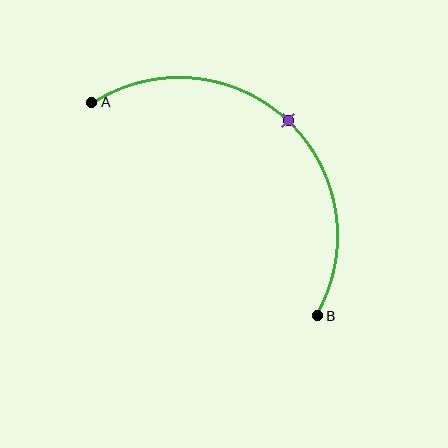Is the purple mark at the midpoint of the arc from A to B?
Yes. The purple mark lies on the arc at equal arc-length from both A and B — it is the arc midpoint.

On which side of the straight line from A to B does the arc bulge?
The arc bulges above and to the right of the straight line connecting A and B.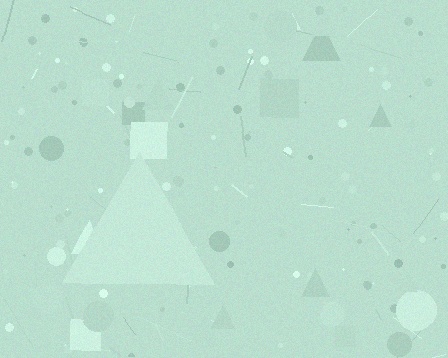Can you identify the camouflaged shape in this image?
The camouflaged shape is a triangle.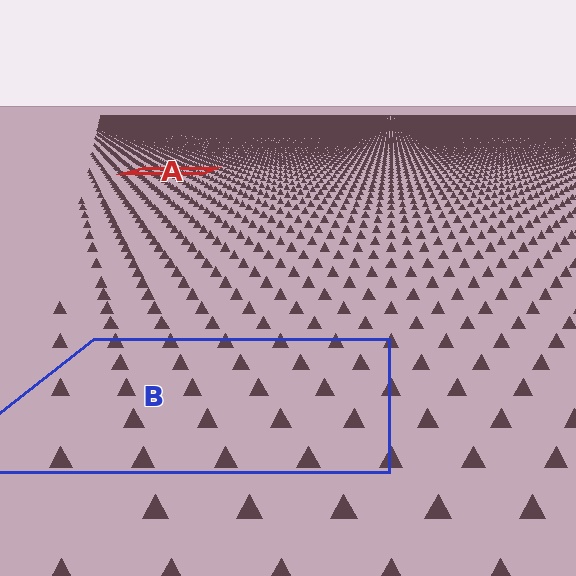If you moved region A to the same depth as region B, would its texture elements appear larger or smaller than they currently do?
They would appear larger. At a closer depth, the same texture elements are projected at a bigger on-screen size.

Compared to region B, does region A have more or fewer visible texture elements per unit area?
Region A has more texture elements per unit area — they are packed more densely because it is farther away.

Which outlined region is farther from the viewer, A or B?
Region A is farther from the viewer — the texture elements inside it appear smaller and more densely packed.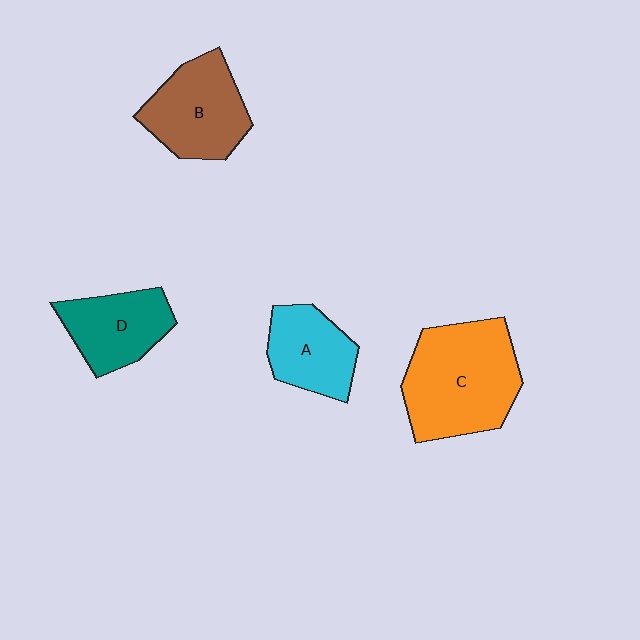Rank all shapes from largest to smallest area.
From largest to smallest: C (orange), B (brown), D (teal), A (cyan).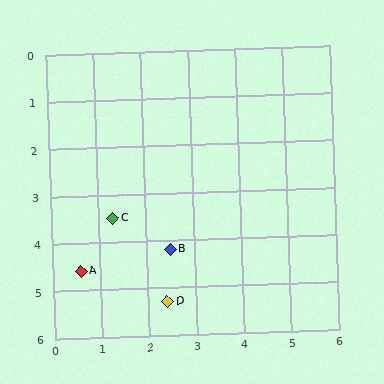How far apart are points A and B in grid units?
Points A and B are about 1.9 grid units apart.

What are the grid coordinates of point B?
Point B is at approximately (2.5, 4.2).